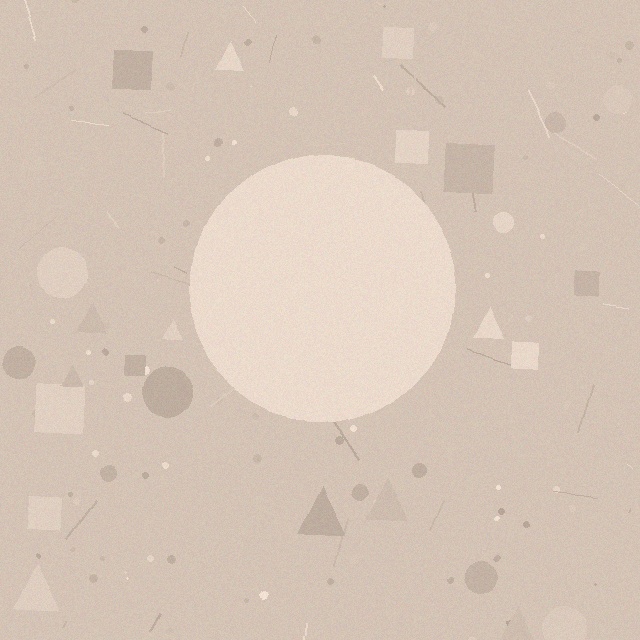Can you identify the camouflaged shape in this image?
The camouflaged shape is a circle.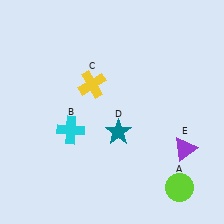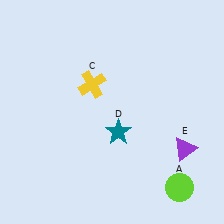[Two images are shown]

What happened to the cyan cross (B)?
The cyan cross (B) was removed in Image 2. It was in the bottom-left area of Image 1.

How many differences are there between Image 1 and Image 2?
There is 1 difference between the two images.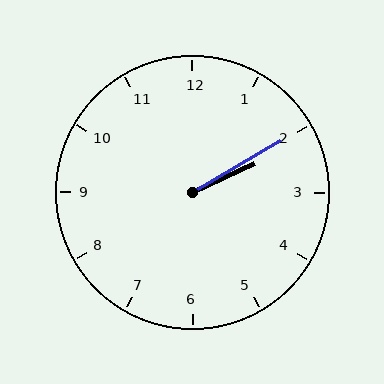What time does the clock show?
2:10.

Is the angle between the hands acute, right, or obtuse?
It is acute.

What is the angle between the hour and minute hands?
Approximately 5 degrees.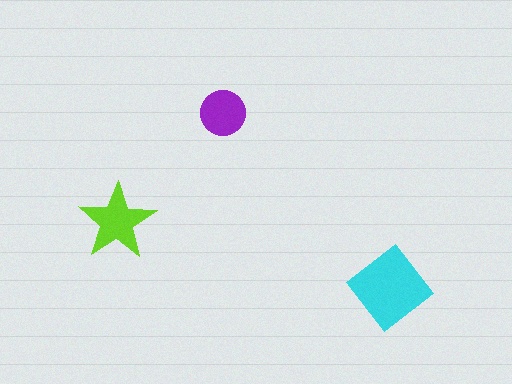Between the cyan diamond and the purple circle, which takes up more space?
The cyan diamond.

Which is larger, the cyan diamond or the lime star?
The cyan diamond.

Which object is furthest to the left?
The lime star is leftmost.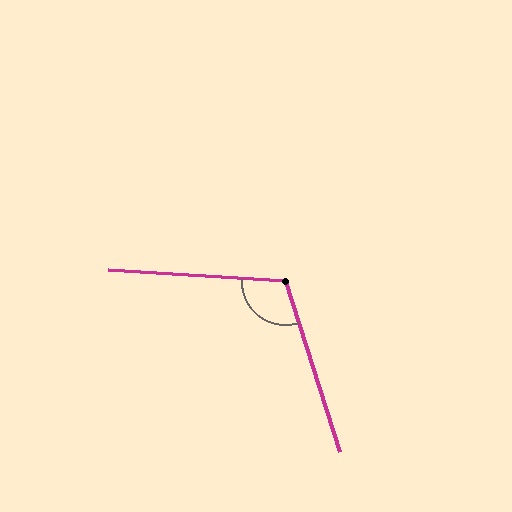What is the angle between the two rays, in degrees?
Approximately 111 degrees.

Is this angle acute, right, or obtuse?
It is obtuse.